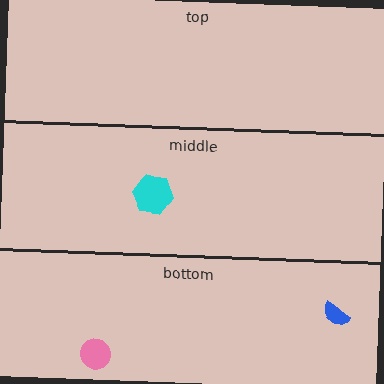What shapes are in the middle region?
The cyan hexagon.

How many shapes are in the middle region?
1.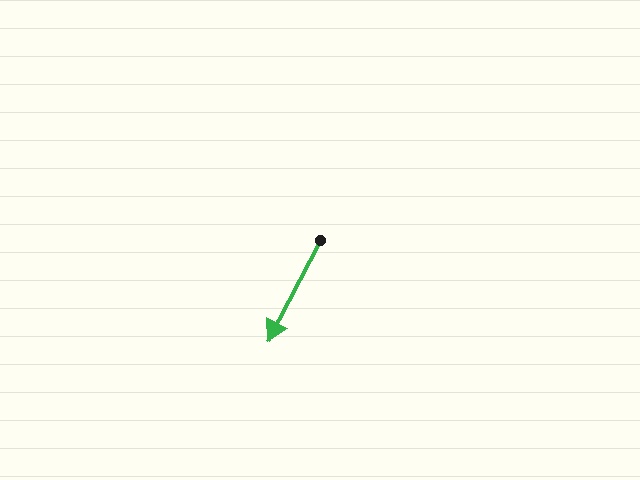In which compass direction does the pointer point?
Southwest.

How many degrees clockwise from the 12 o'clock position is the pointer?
Approximately 207 degrees.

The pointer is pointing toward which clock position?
Roughly 7 o'clock.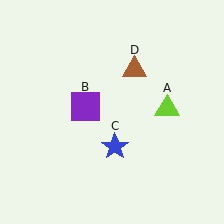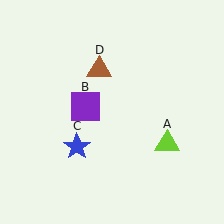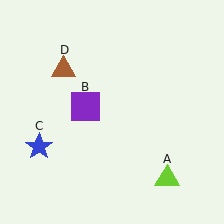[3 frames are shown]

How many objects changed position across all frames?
3 objects changed position: lime triangle (object A), blue star (object C), brown triangle (object D).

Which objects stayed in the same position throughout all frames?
Purple square (object B) remained stationary.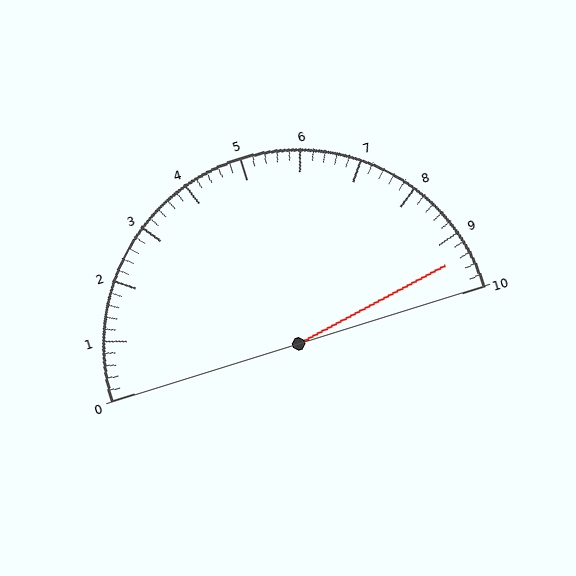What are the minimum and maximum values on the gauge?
The gauge ranges from 0 to 10.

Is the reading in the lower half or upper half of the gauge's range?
The reading is in the upper half of the range (0 to 10).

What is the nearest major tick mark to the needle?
The nearest major tick mark is 9.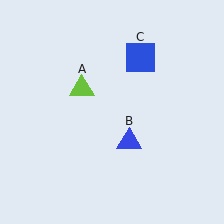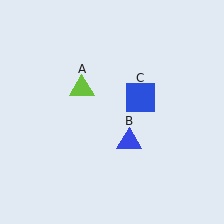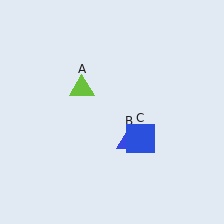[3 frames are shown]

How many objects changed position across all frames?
1 object changed position: blue square (object C).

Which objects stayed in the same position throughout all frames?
Lime triangle (object A) and blue triangle (object B) remained stationary.